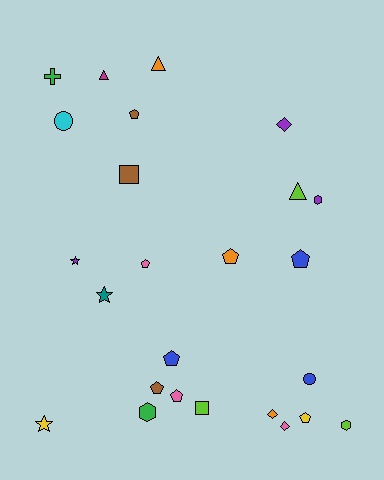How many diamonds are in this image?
There are 3 diamonds.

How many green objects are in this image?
There are 2 green objects.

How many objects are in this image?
There are 25 objects.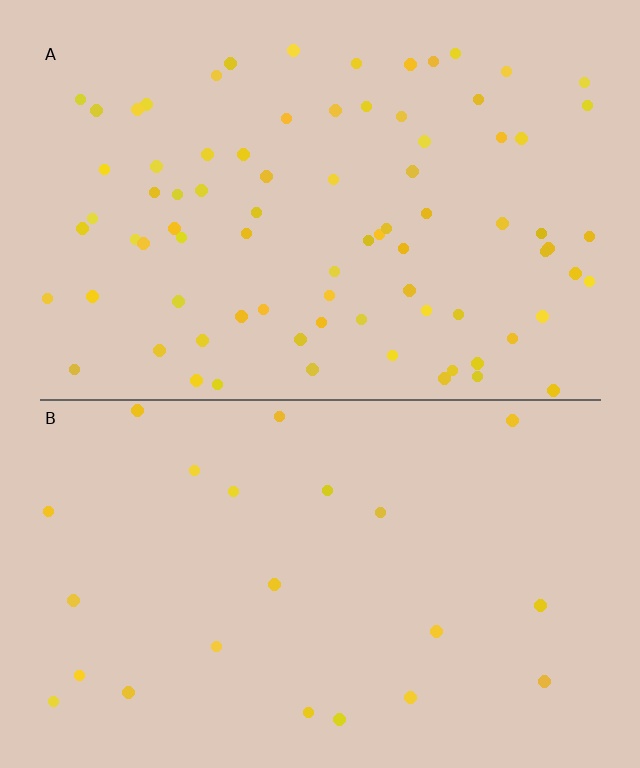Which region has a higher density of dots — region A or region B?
A (the top).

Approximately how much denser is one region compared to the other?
Approximately 3.6× — region A over region B.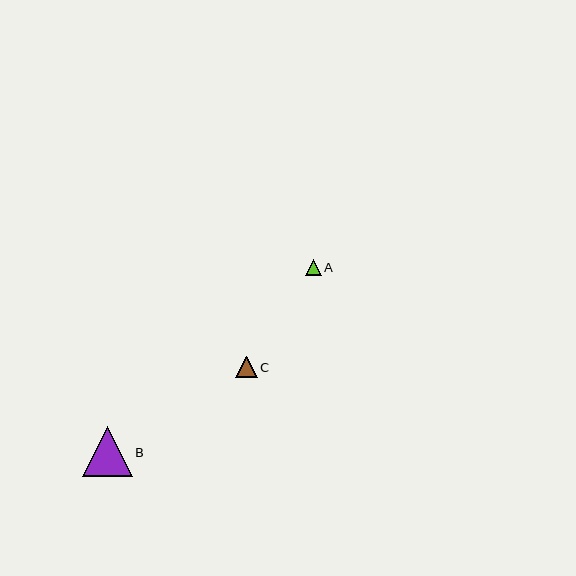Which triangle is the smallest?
Triangle A is the smallest with a size of approximately 16 pixels.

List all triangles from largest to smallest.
From largest to smallest: B, C, A.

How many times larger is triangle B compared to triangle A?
Triangle B is approximately 3.1 times the size of triangle A.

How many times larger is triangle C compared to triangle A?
Triangle C is approximately 1.3 times the size of triangle A.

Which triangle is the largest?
Triangle B is the largest with a size of approximately 50 pixels.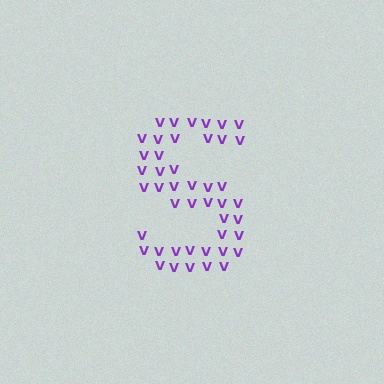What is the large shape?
The large shape is the letter S.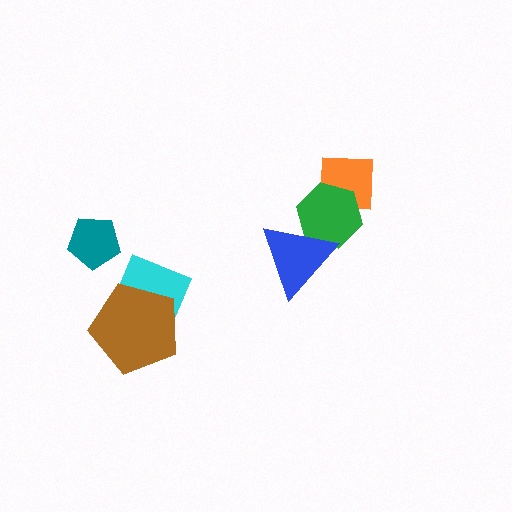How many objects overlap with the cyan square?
1 object overlaps with the cyan square.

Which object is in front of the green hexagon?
The blue triangle is in front of the green hexagon.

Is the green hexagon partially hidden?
Yes, it is partially covered by another shape.